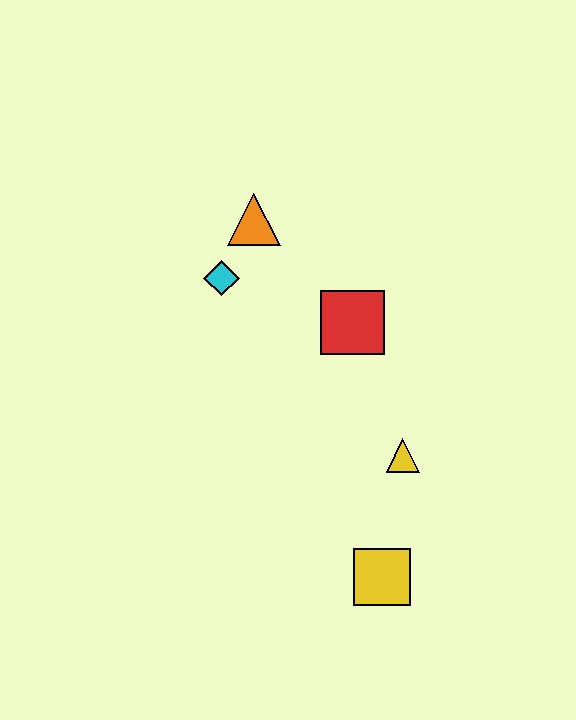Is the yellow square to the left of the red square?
No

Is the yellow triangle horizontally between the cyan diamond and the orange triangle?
No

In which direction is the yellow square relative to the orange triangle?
The yellow square is below the orange triangle.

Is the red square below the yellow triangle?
No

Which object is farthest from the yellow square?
The orange triangle is farthest from the yellow square.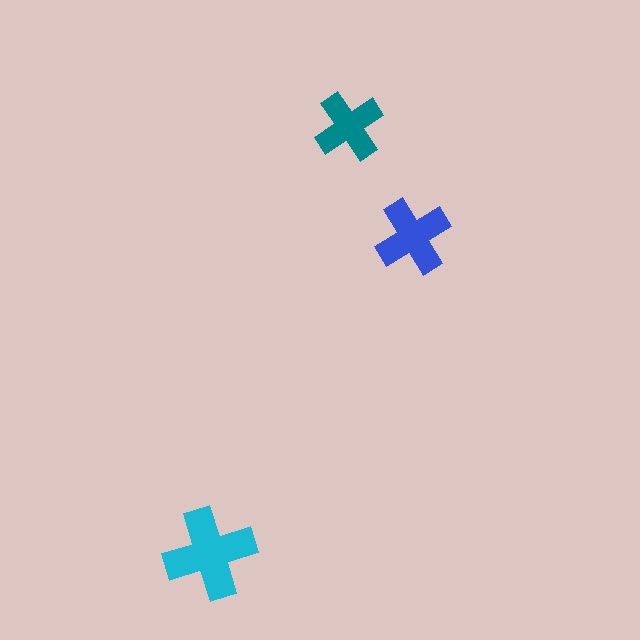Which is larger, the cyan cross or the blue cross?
The cyan one.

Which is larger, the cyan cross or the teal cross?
The cyan one.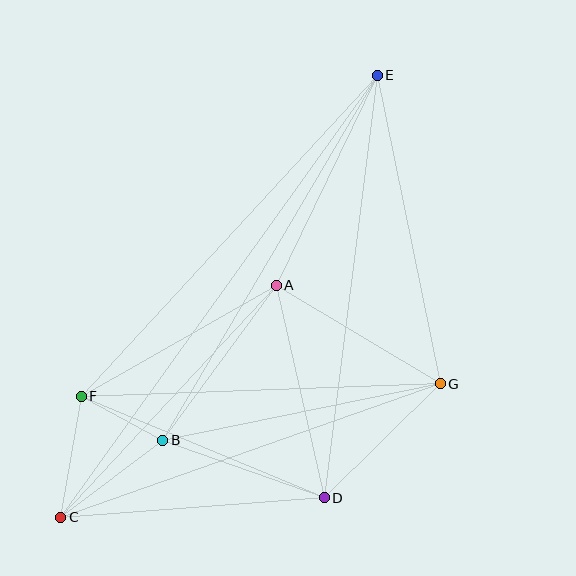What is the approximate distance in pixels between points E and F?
The distance between E and F is approximately 436 pixels.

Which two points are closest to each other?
Points B and F are closest to each other.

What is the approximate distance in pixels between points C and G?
The distance between C and G is approximately 403 pixels.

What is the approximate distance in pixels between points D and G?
The distance between D and G is approximately 163 pixels.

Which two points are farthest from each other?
Points C and E are farthest from each other.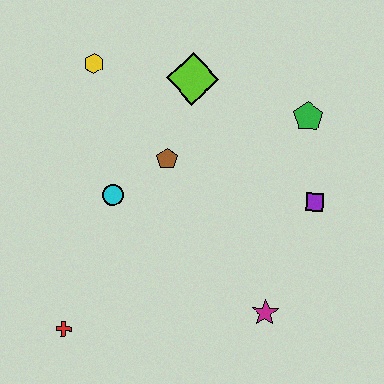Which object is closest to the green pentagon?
The purple square is closest to the green pentagon.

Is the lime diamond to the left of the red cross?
No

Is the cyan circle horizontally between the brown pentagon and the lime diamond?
No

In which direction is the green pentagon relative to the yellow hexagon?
The green pentagon is to the right of the yellow hexagon.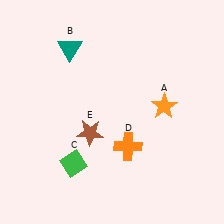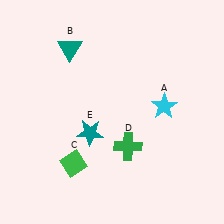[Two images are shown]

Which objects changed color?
A changed from orange to cyan. D changed from orange to green. E changed from brown to teal.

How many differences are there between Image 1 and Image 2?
There are 3 differences between the two images.